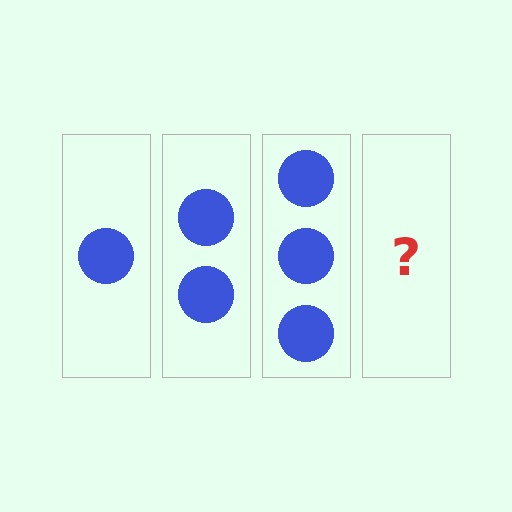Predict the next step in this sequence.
The next step is 4 circles.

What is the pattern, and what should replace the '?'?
The pattern is that each step adds one more circle. The '?' should be 4 circles.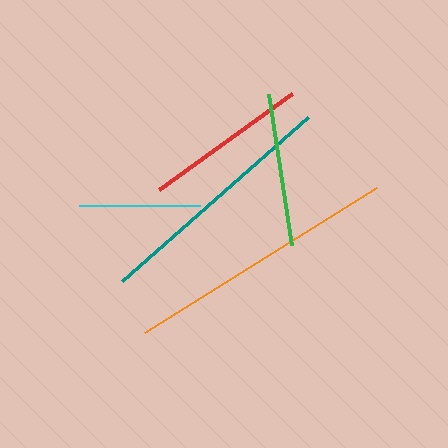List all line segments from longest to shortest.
From longest to shortest: orange, teal, red, green, cyan.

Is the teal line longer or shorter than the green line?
The teal line is longer than the green line.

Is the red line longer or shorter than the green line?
The red line is longer than the green line.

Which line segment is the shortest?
The cyan line is the shortest at approximately 121 pixels.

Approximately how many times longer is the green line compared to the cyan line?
The green line is approximately 1.3 times the length of the cyan line.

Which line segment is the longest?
The orange line is the longest at approximately 273 pixels.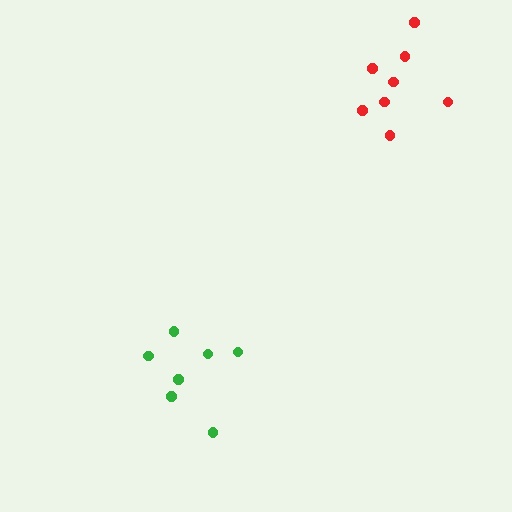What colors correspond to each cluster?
The clusters are colored: red, green.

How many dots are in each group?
Group 1: 8 dots, Group 2: 7 dots (15 total).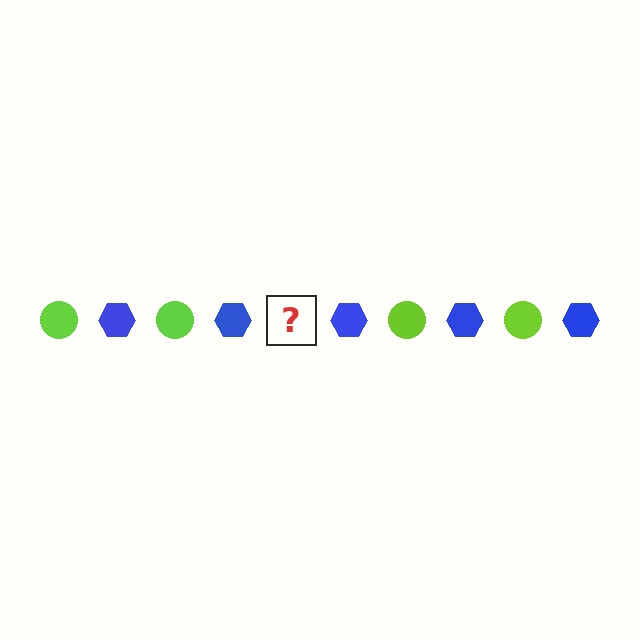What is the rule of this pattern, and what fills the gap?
The rule is that the pattern alternates between lime circle and blue hexagon. The gap should be filled with a lime circle.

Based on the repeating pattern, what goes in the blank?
The blank should be a lime circle.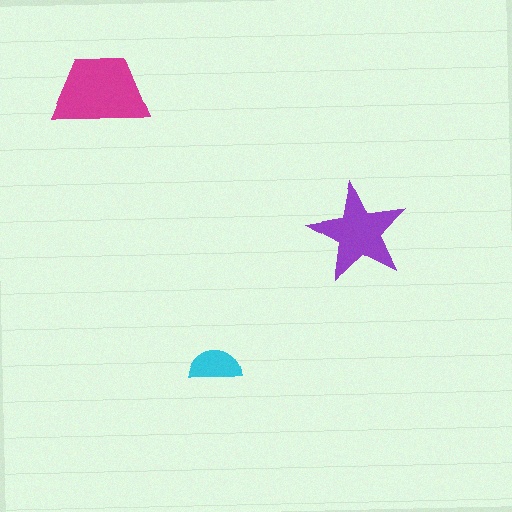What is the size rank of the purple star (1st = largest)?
2nd.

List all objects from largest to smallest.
The magenta trapezoid, the purple star, the cyan semicircle.